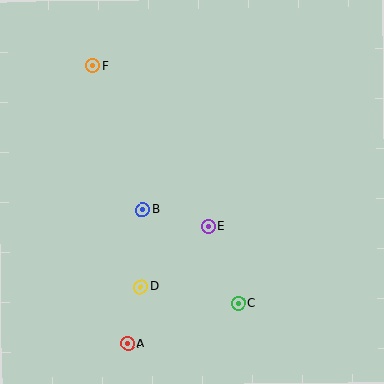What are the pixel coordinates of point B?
Point B is at (143, 210).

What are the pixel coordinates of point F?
Point F is at (92, 66).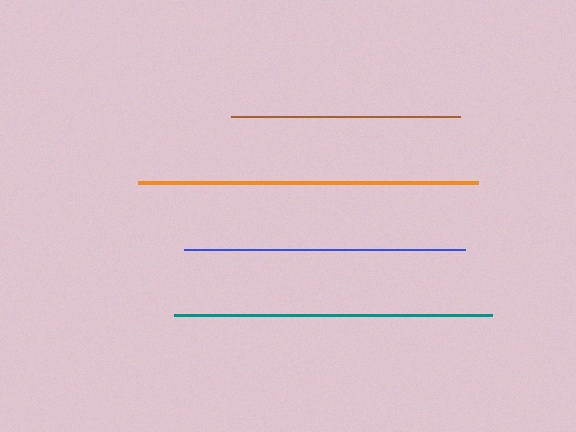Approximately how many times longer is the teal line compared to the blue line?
The teal line is approximately 1.1 times the length of the blue line.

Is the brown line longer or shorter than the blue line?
The blue line is longer than the brown line.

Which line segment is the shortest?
The brown line is the shortest at approximately 230 pixels.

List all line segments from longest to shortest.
From longest to shortest: orange, teal, blue, brown.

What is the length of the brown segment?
The brown segment is approximately 230 pixels long.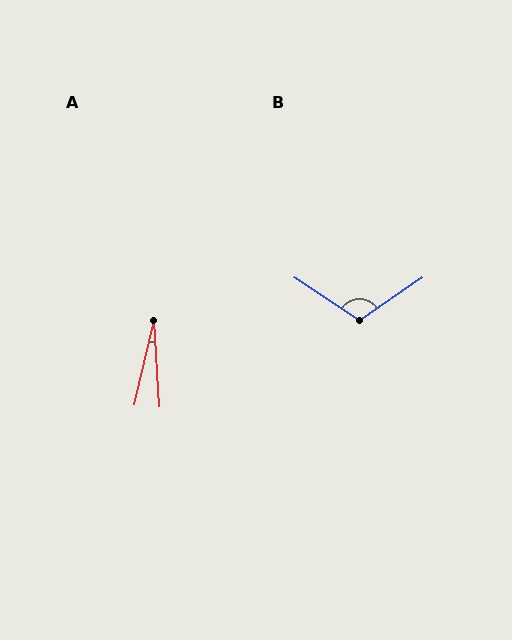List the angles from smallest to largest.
A (16°), B (112°).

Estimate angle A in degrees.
Approximately 16 degrees.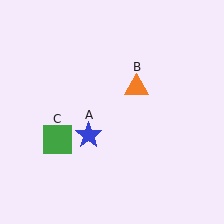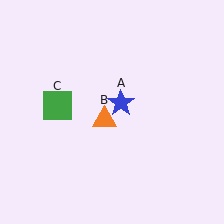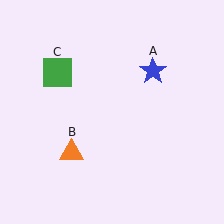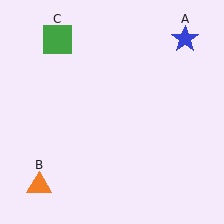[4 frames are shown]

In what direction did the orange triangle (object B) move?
The orange triangle (object B) moved down and to the left.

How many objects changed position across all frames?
3 objects changed position: blue star (object A), orange triangle (object B), green square (object C).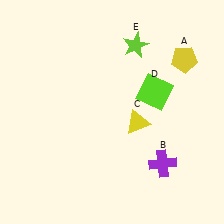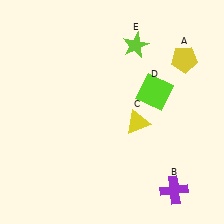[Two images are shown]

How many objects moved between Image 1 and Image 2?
1 object moved between the two images.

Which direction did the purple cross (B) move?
The purple cross (B) moved down.